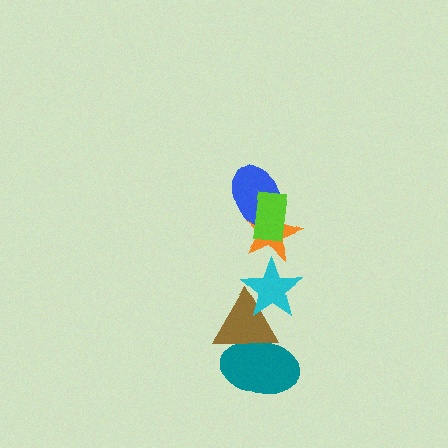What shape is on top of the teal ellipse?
The brown triangle is on top of the teal ellipse.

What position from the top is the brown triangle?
The brown triangle is 5th from the top.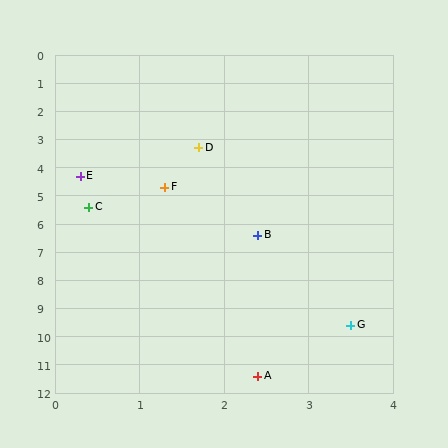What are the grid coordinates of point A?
Point A is at approximately (2.4, 11.4).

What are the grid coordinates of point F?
Point F is at approximately (1.3, 4.7).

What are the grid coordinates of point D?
Point D is at approximately (1.7, 3.3).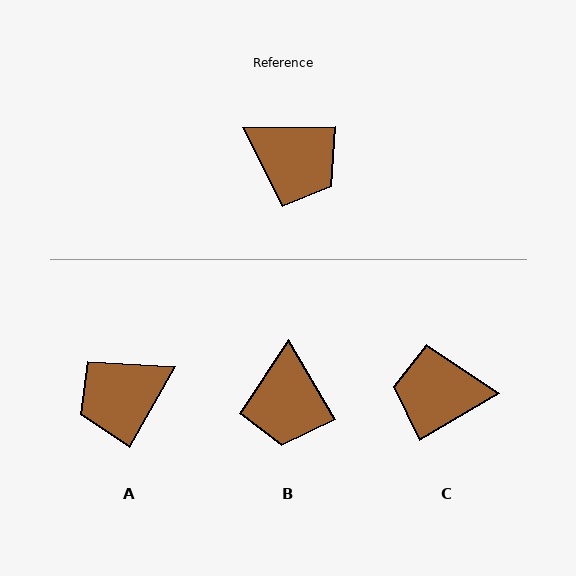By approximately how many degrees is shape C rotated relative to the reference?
Approximately 151 degrees clockwise.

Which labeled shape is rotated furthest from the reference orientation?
C, about 151 degrees away.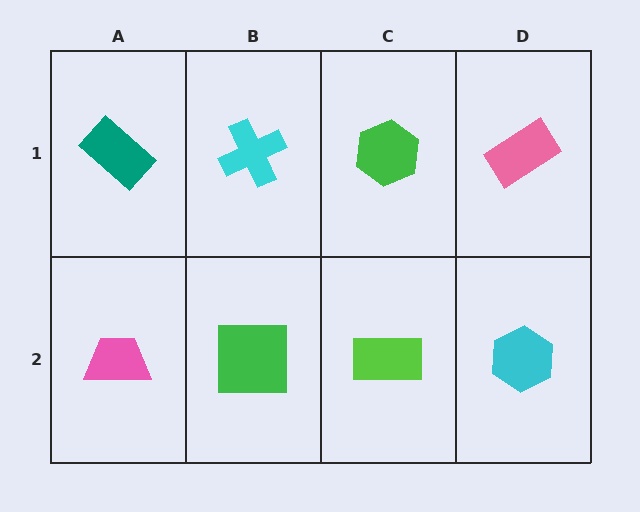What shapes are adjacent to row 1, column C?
A lime rectangle (row 2, column C), a cyan cross (row 1, column B), a pink rectangle (row 1, column D).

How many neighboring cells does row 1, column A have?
2.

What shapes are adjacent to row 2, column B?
A cyan cross (row 1, column B), a pink trapezoid (row 2, column A), a lime rectangle (row 2, column C).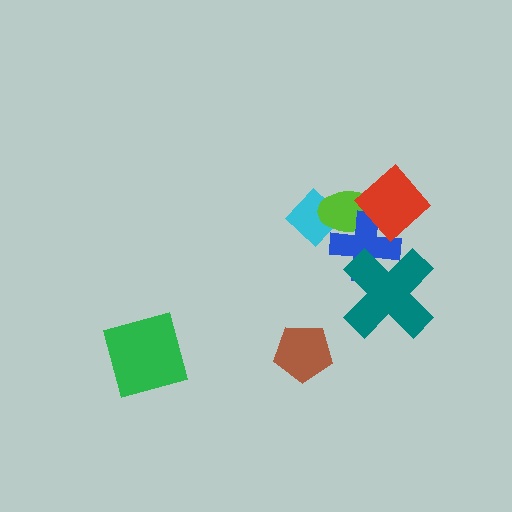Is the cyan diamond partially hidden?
Yes, it is partially covered by another shape.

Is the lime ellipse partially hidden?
Yes, it is partially covered by another shape.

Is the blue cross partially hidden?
Yes, it is partially covered by another shape.